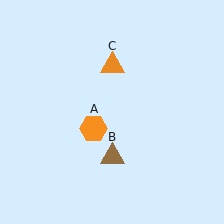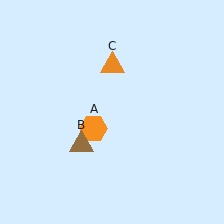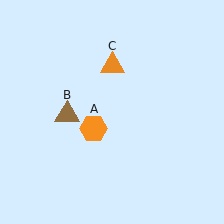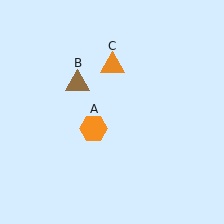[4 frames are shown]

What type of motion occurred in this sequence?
The brown triangle (object B) rotated clockwise around the center of the scene.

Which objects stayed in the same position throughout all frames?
Orange hexagon (object A) and orange triangle (object C) remained stationary.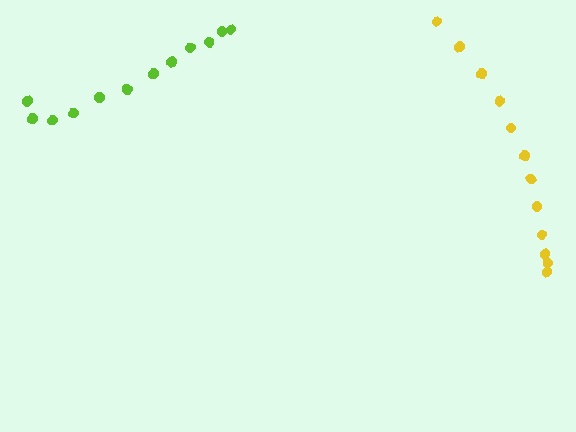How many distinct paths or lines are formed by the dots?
There are 2 distinct paths.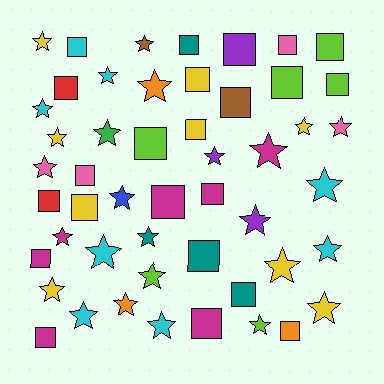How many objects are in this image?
There are 50 objects.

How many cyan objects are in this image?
There are 8 cyan objects.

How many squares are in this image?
There are 23 squares.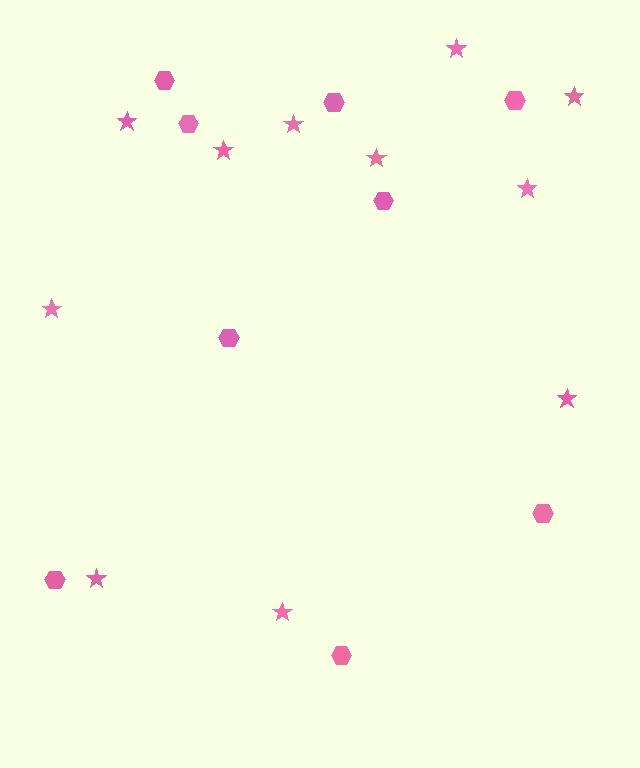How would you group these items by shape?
There are 2 groups: one group of stars (11) and one group of hexagons (9).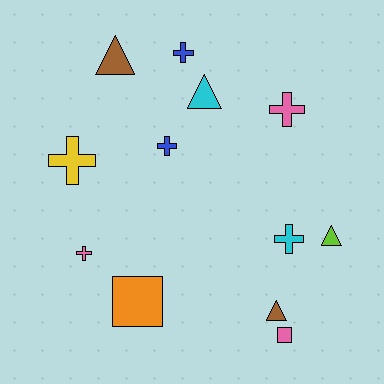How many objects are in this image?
There are 12 objects.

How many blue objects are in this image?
There are 2 blue objects.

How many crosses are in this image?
There are 6 crosses.